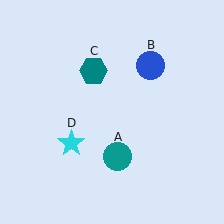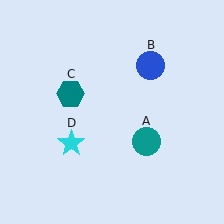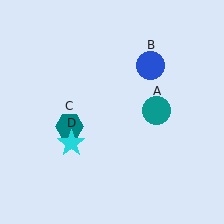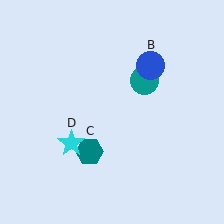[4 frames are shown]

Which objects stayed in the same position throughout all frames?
Blue circle (object B) and cyan star (object D) remained stationary.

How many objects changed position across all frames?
2 objects changed position: teal circle (object A), teal hexagon (object C).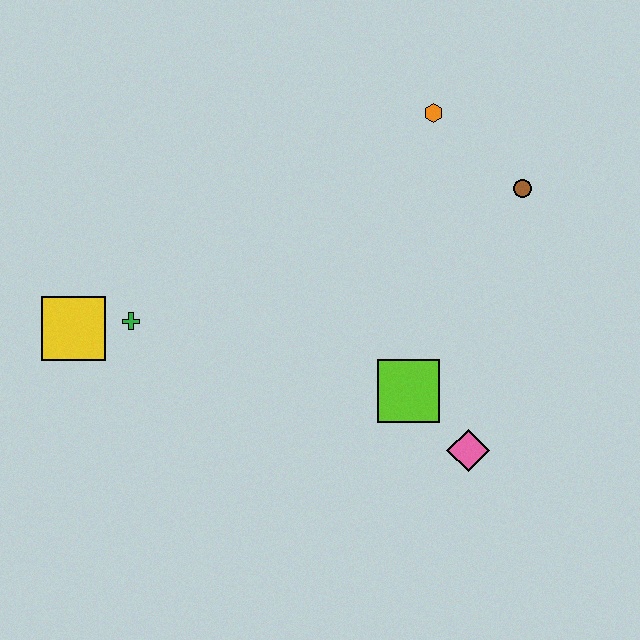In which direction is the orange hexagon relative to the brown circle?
The orange hexagon is to the left of the brown circle.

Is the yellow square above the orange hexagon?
No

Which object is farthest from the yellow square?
The brown circle is farthest from the yellow square.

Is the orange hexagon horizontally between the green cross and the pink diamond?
Yes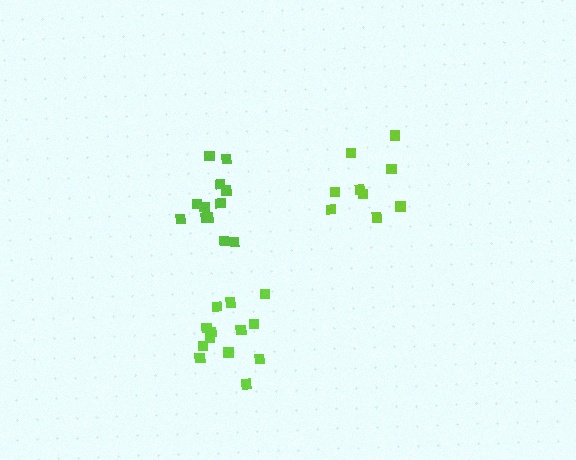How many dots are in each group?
Group 1: 14 dots, Group 2: 12 dots, Group 3: 9 dots (35 total).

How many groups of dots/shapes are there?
There are 3 groups.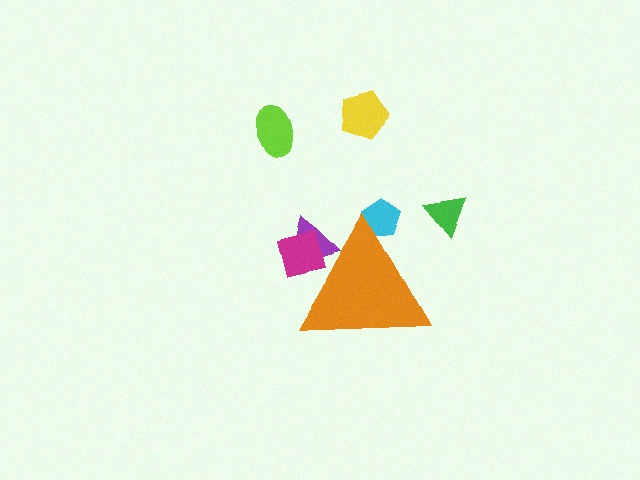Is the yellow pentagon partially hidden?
No, the yellow pentagon is fully visible.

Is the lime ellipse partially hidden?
No, the lime ellipse is fully visible.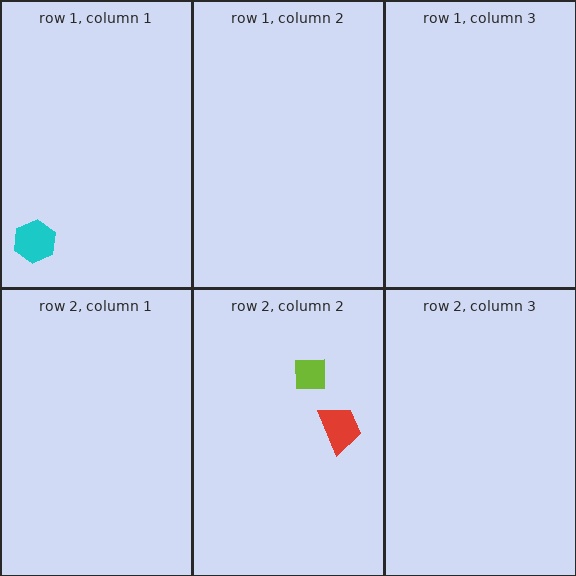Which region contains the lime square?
The row 2, column 2 region.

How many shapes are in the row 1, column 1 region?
1.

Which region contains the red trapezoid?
The row 2, column 2 region.